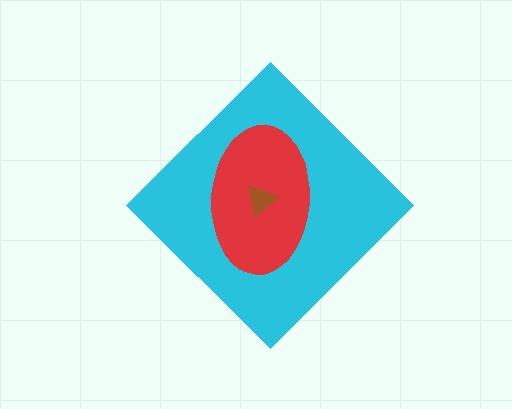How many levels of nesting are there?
3.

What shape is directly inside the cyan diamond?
The red ellipse.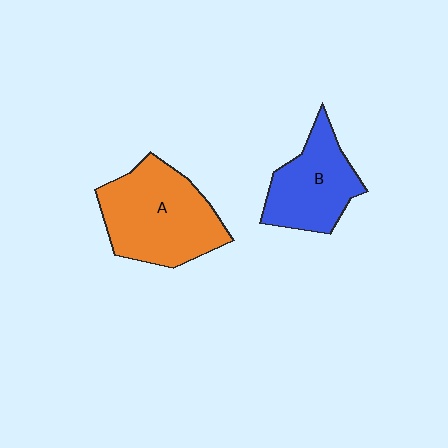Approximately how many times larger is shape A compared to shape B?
Approximately 1.4 times.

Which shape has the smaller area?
Shape B (blue).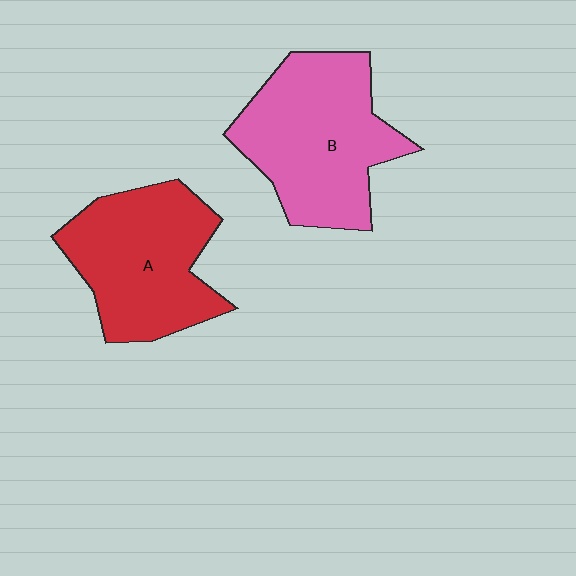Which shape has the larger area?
Shape B (pink).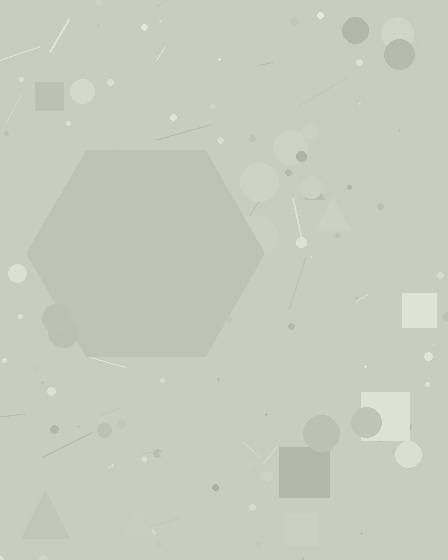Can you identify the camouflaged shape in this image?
The camouflaged shape is a hexagon.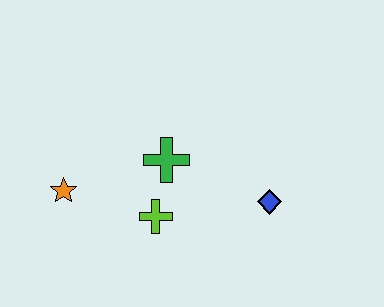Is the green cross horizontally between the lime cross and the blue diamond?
Yes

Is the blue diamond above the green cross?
No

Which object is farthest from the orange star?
The blue diamond is farthest from the orange star.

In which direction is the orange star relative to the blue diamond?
The orange star is to the left of the blue diamond.